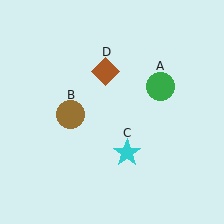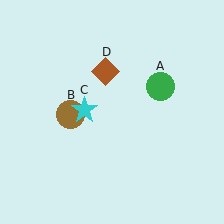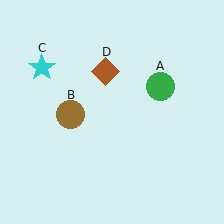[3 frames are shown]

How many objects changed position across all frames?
1 object changed position: cyan star (object C).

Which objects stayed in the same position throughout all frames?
Green circle (object A) and brown circle (object B) and brown diamond (object D) remained stationary.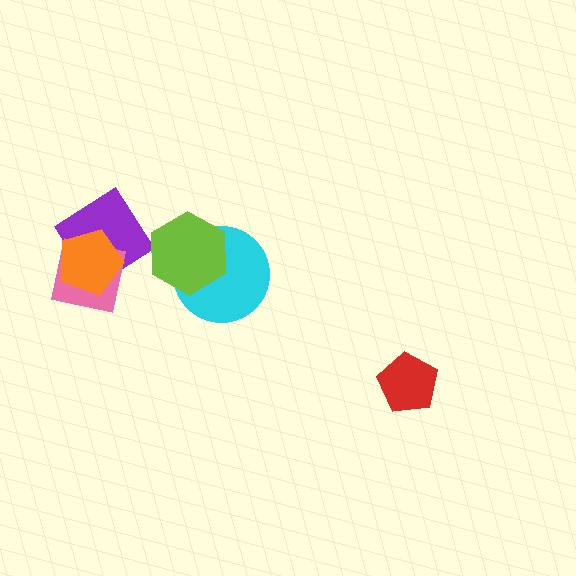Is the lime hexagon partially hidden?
No, no other shape covers it.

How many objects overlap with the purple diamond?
2 objects overlap with the purple diamond.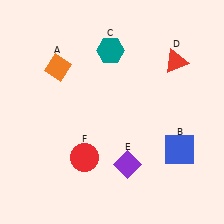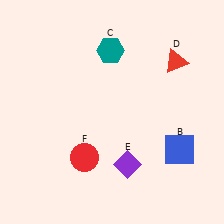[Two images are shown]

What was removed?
The orange diamond (A) was removed in Image 2.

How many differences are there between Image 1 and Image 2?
There is 1 difference between the two images.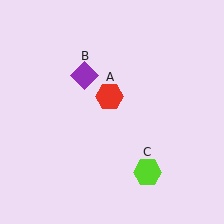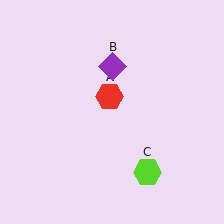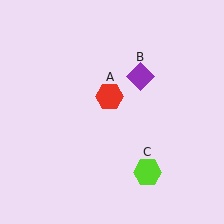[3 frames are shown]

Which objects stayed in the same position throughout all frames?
Red hexagon (object A) and lime hexagon (object C) remained stationary.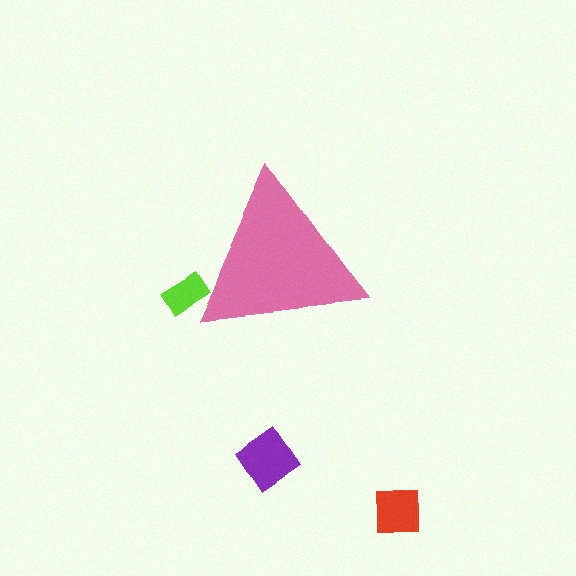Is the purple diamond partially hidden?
No, the purple diamond is fully visible.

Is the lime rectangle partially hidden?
Yes, the lime rectangle is partially hidden behind the pink triangle.